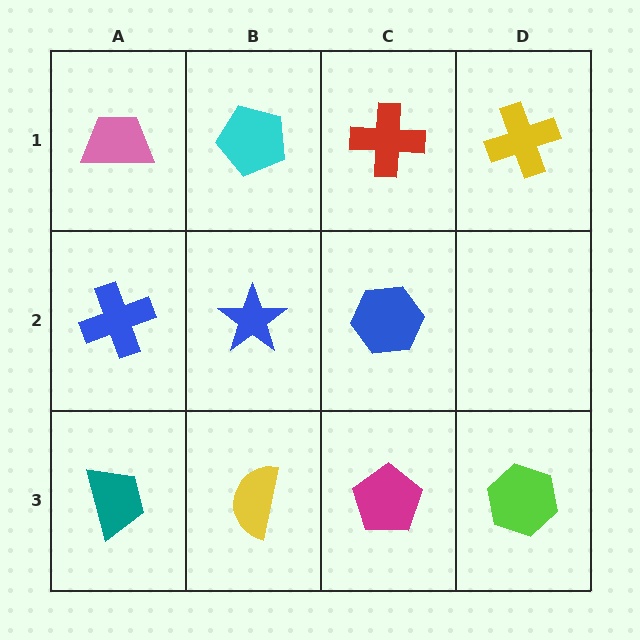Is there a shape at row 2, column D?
No, that cell is empty.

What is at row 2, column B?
A blue star.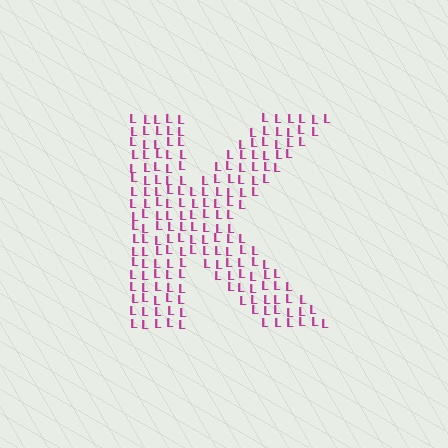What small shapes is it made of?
It is made of small letter L's.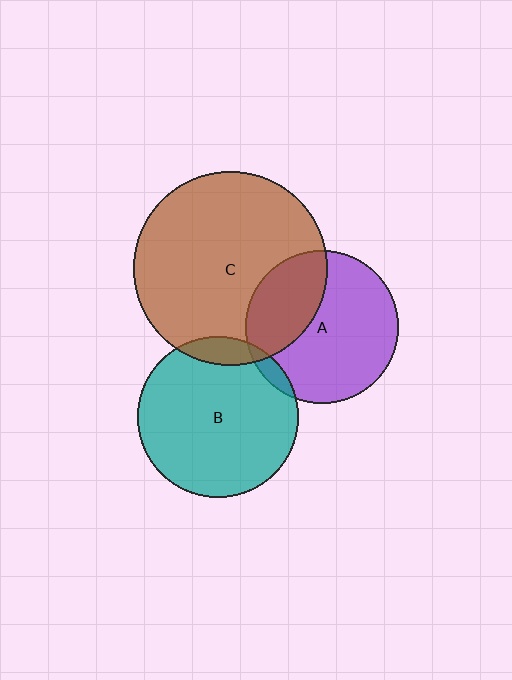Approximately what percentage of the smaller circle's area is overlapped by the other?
Approximately 10%.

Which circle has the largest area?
Circle C (brown).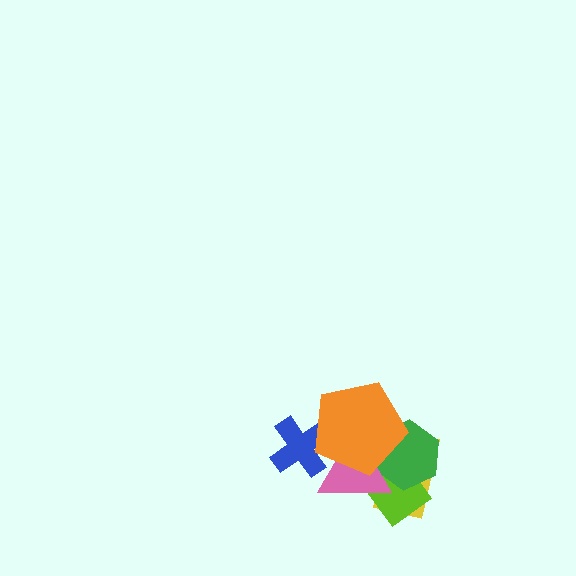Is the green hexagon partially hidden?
Yes, it is partially covered by another shape.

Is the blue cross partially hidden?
Yes, it is partially covered by another shape.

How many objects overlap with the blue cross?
2 objects overlap with the blue cross.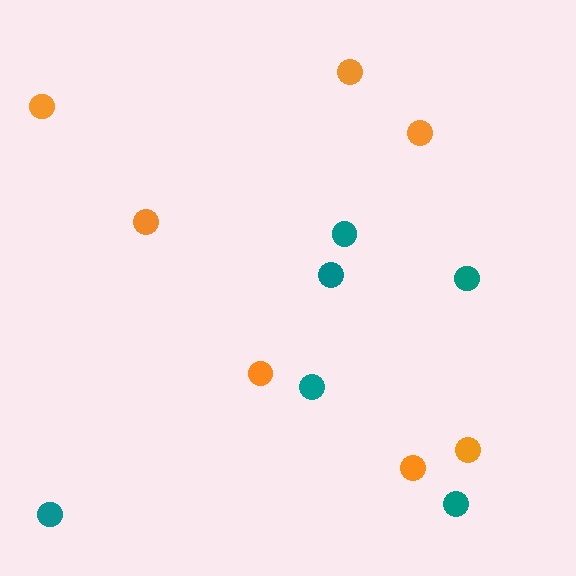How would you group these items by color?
There are 2 groups: one group of orange circles (7) and one group of teal circles (6).